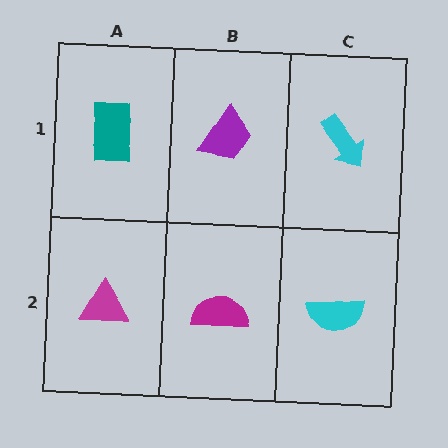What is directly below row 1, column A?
A magenta triangle.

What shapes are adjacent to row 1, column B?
A magenta semicircle (row 2, column B), a teal rectangle (row 1, column A), a cyan arrow (row 1, column C).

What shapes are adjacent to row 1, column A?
A magenta triangle (row 2, column A), a purple trapezoid (row 1, column B).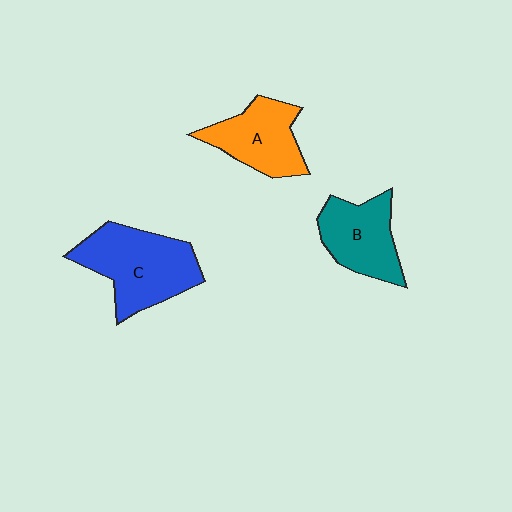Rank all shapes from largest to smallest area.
From largest to smallest: C (blue), A (orange), B (teal).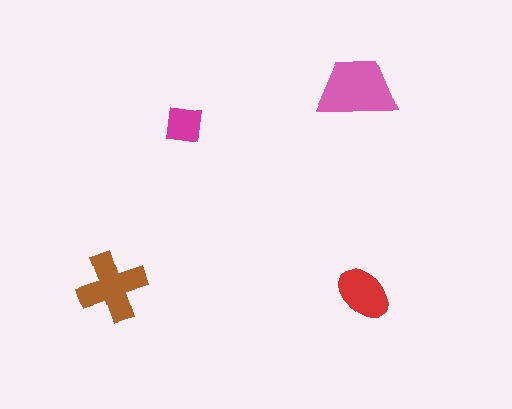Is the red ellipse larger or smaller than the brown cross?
Smaller.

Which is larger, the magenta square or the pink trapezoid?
The pink trapezoid.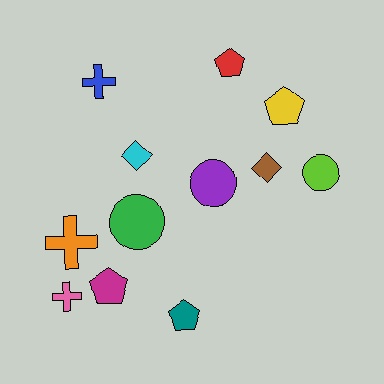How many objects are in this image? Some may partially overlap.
There are 12 objects.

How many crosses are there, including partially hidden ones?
There are 3 crosses.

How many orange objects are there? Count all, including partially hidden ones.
There is 1 orange object.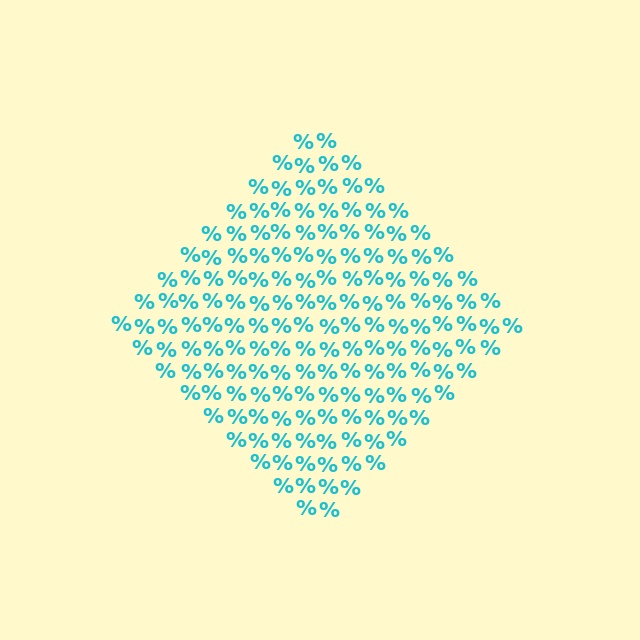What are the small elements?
The small elements are percent signs.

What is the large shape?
The large shape is a diamond.